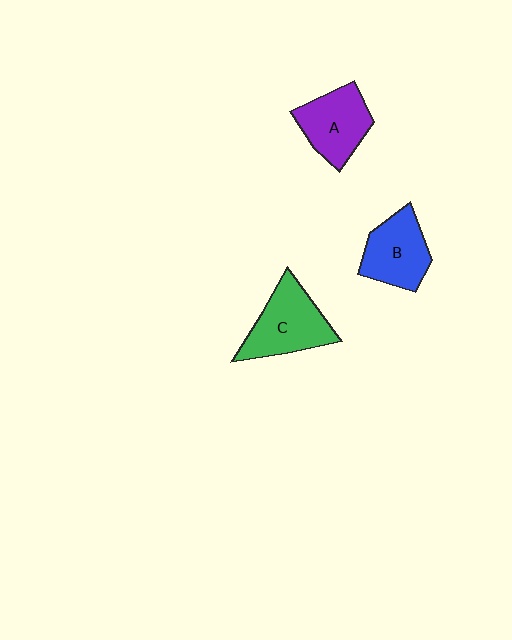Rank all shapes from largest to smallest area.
From largest to smallest: C (green), A (purple), B (blue).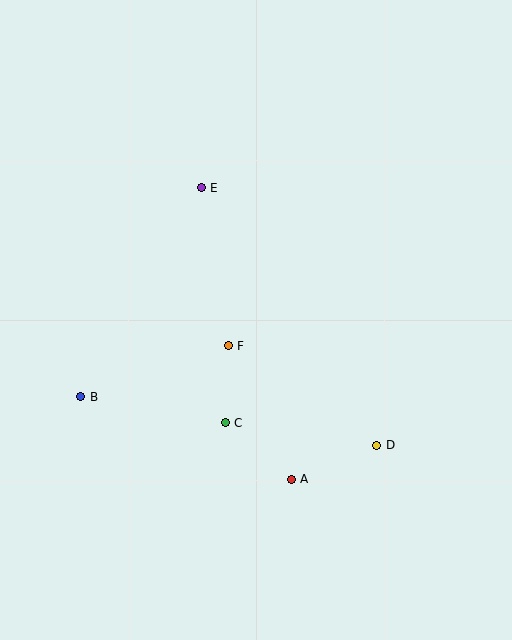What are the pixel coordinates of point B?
Point B is at (81, 397).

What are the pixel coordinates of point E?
Point E is at (201, 188).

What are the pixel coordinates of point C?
Point C is at (225, 423).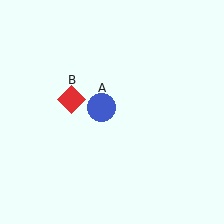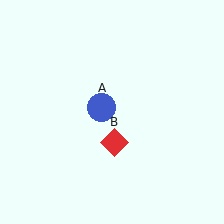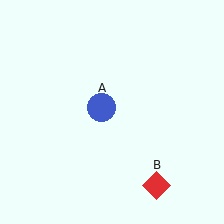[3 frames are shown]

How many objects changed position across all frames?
1 object changed position: red diamond (object B).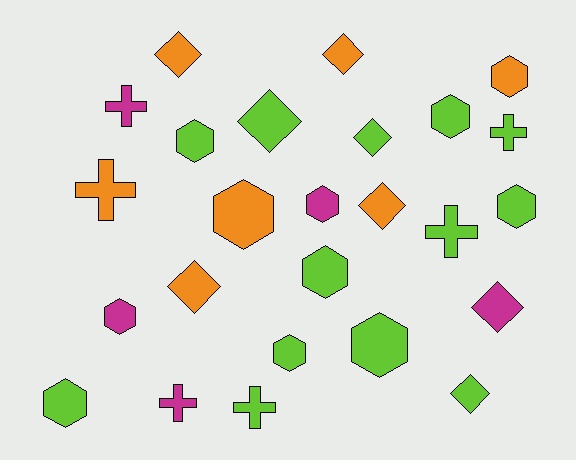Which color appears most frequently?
Lime, with 13 objects.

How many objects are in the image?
There are 25 objects.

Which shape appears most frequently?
Hexagon, with 11 objects.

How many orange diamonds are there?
There are 4 orange diamonds.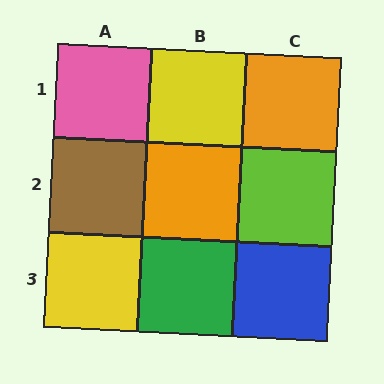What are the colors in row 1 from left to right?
Pink, yellow, orange.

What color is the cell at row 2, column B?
Orange.